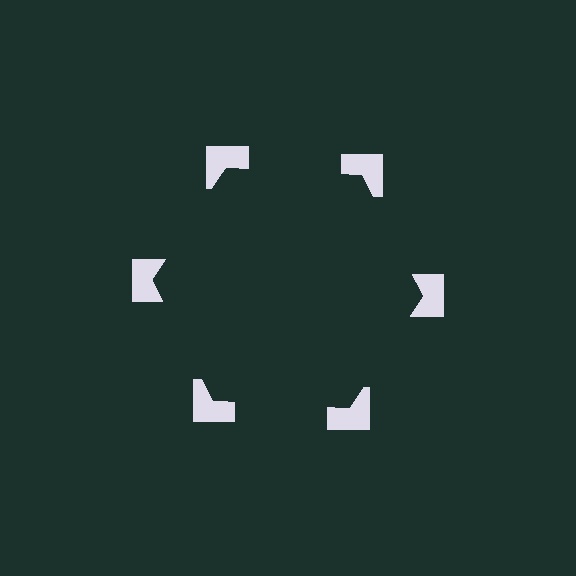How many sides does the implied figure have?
6 sides.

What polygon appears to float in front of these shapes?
An illusory hexagon — its edges are inferred from the aligned wedge cuts in the notched squares, not physically drawn.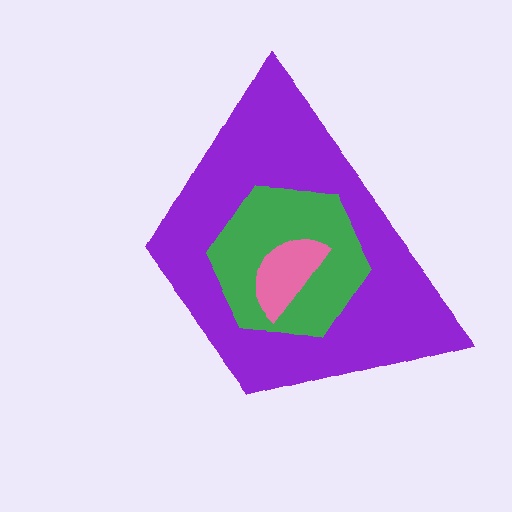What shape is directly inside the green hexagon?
The pink semicircle.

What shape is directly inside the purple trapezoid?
The green hexagon.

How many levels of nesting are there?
3.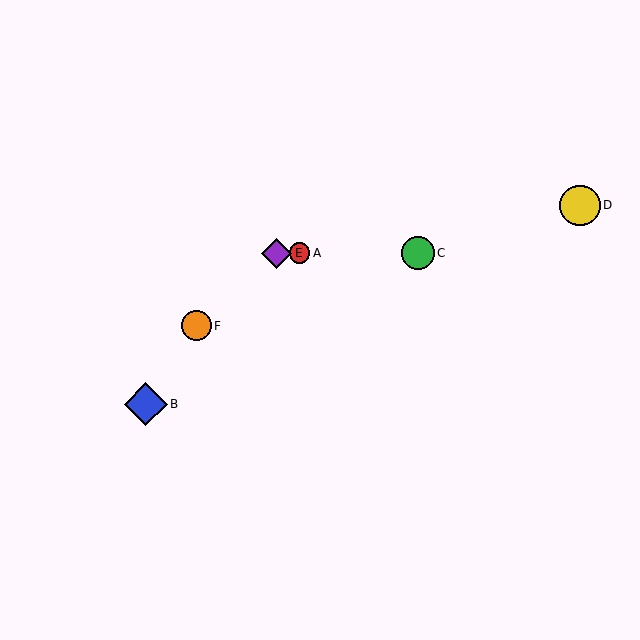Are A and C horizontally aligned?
Yes, both are at y≈253.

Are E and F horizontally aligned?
No, E is at y≈253 and F is at y≈326.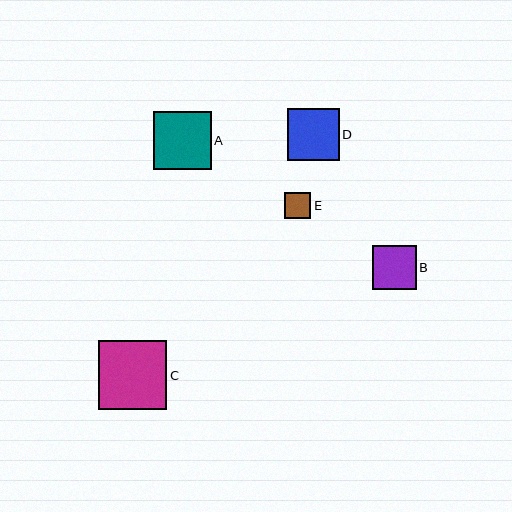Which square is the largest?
Square C is the largest with a size of approximately 69 pixels.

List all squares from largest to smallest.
From largest to smallest: C, A, D, B, E.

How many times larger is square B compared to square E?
Square B is approximately 1.7 times the size of square E.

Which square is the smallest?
Square E is the smallest with a size of approximately 26 pixels.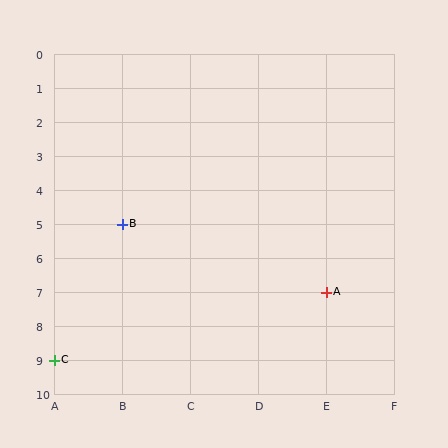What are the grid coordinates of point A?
Point A is at grid coordinates (E, 7).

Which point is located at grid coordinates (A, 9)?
Point C is at (A, 9).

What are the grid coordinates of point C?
Point C is at grid coordinates (A, 9).